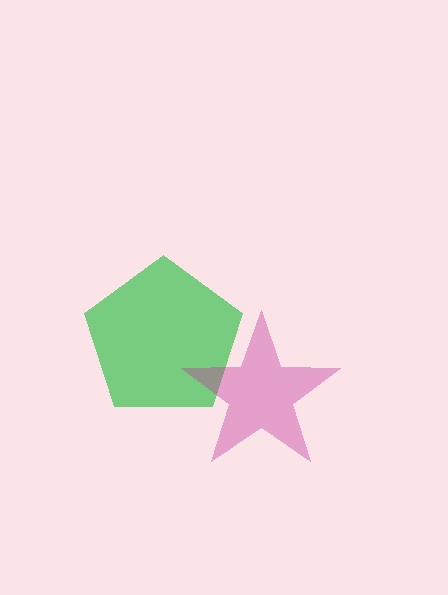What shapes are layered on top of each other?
The layered shapes are: a green pentagon, a magenta star.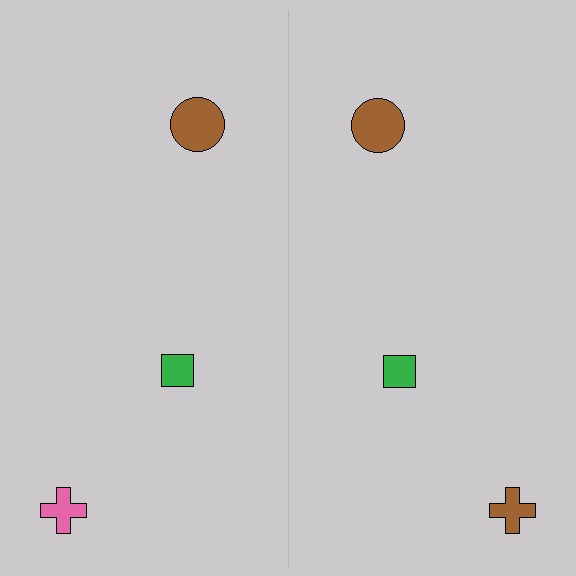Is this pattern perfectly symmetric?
No, the pattern is not perfectly symmetric. The brown cross on the right side breaks the symmetry — its mirror counterpart is pink.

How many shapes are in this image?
There are 6 shapes in this image.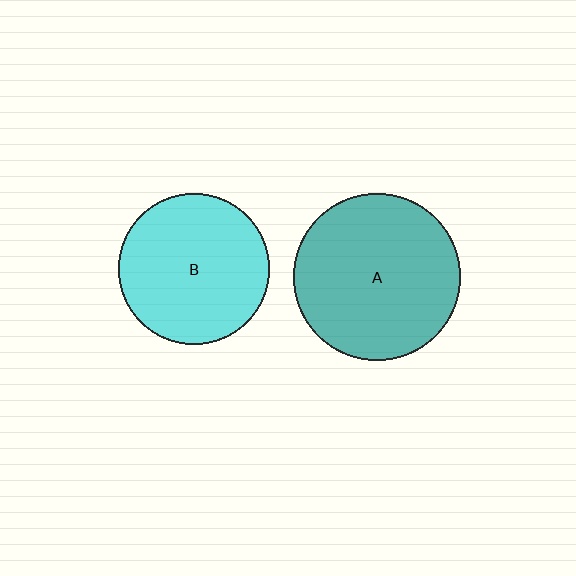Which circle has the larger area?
Circle A (teal).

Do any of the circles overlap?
No, none of the circles overlap.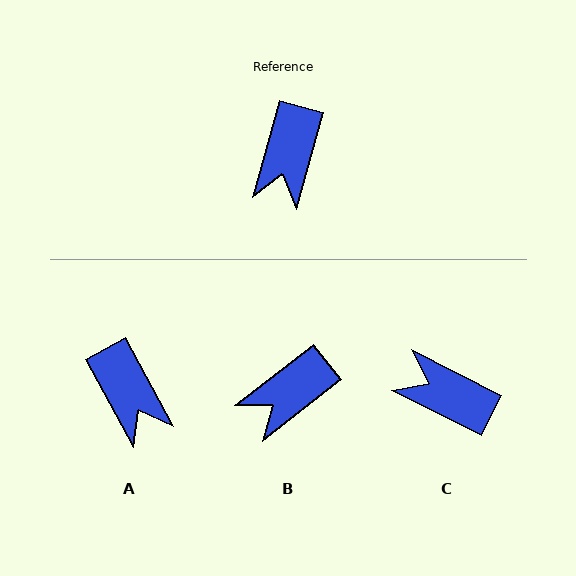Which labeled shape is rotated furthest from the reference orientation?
C, about 101 degrees away.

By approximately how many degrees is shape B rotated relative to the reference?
Approximately 37 degrees clockwise.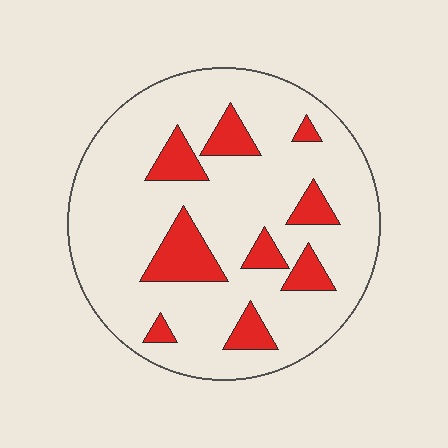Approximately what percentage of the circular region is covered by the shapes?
Approximately 15%.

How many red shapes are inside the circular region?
9.